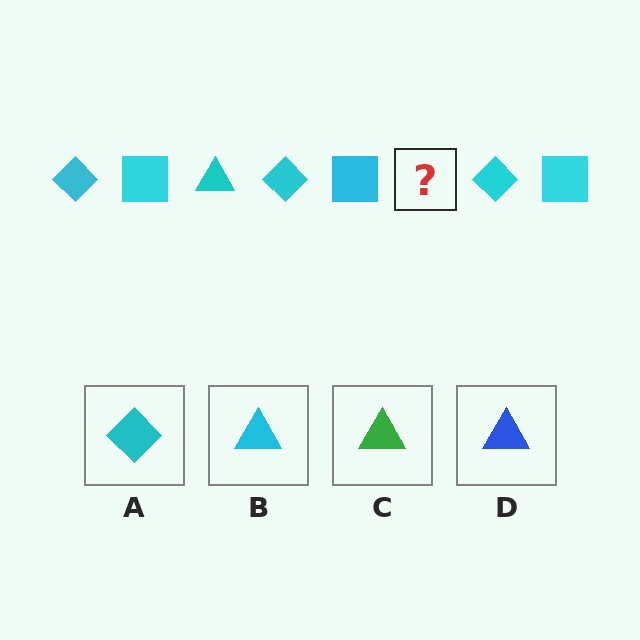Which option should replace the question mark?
Option B.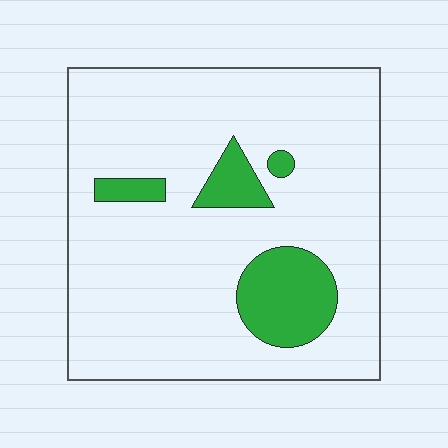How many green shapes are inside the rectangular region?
4.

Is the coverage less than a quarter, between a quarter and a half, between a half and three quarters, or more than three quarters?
Less than a quarter.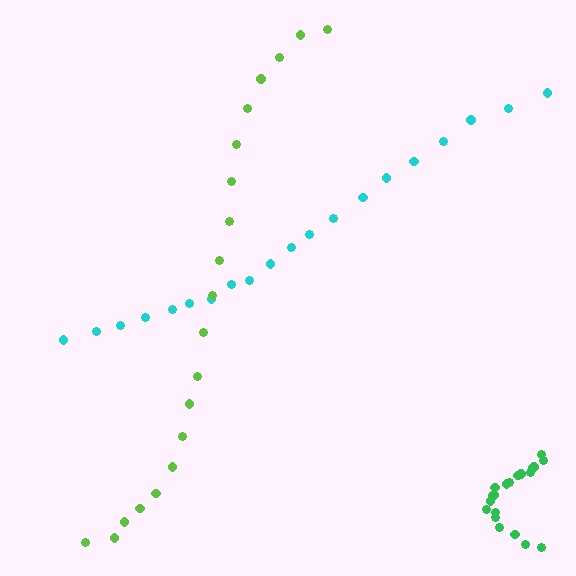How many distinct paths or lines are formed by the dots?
There are 3 distinct paths.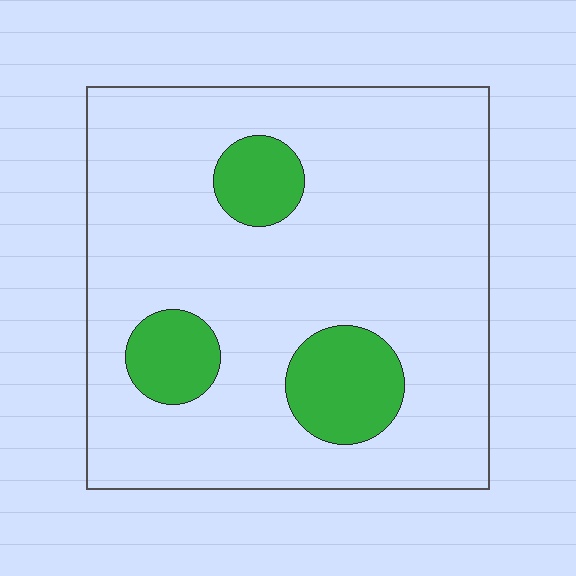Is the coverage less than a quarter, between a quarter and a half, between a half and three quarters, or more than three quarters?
Less than a quarter.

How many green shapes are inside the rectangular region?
3.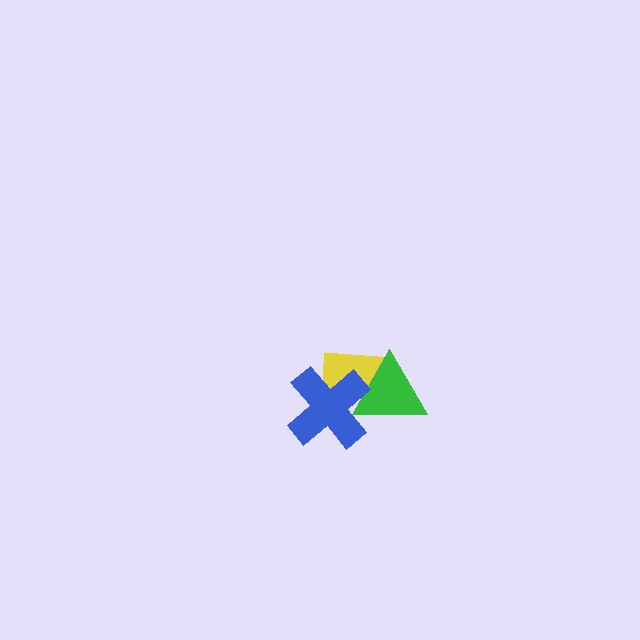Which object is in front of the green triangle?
The blue cross is in front of the green triangle.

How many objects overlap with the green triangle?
2 objects overlap with the green triangle.